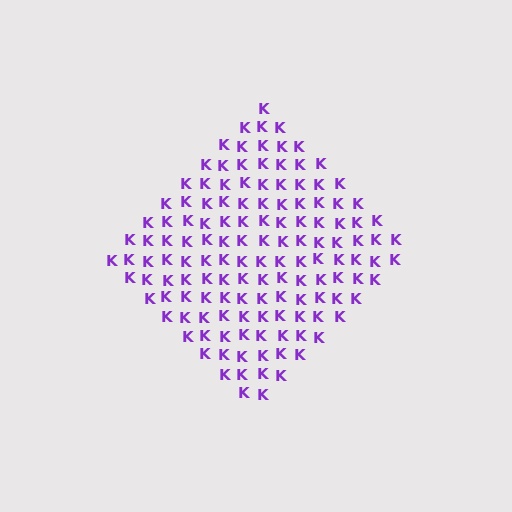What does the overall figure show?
The overall figure shows a diamond.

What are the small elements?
The small elements are letter K's.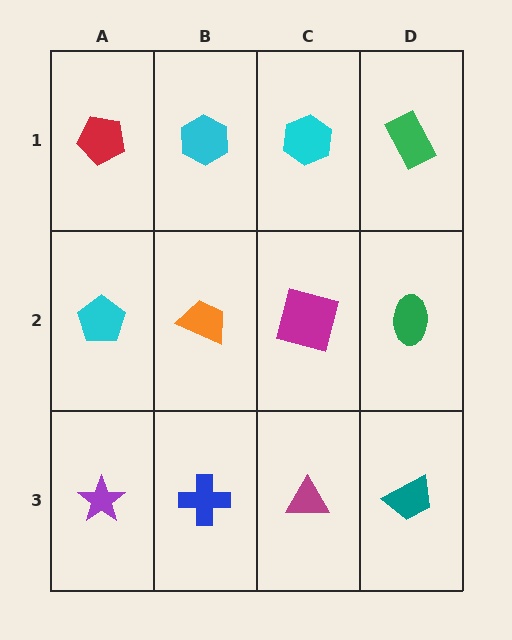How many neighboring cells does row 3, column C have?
3.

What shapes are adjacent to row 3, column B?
An orange trapezoid (row 2, column B), a purple star (row 3, column A), a magenta triangle (row 3, column C).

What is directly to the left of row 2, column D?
A magenta square.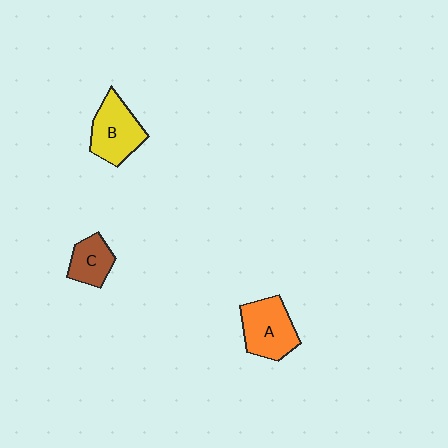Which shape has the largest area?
Shape A (orange).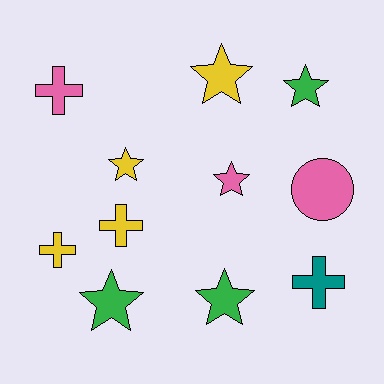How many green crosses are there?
There are no green crosses.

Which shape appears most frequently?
Star, with 6 objects.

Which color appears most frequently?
Yellow, with 4 objects.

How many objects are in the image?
There are 11 objects.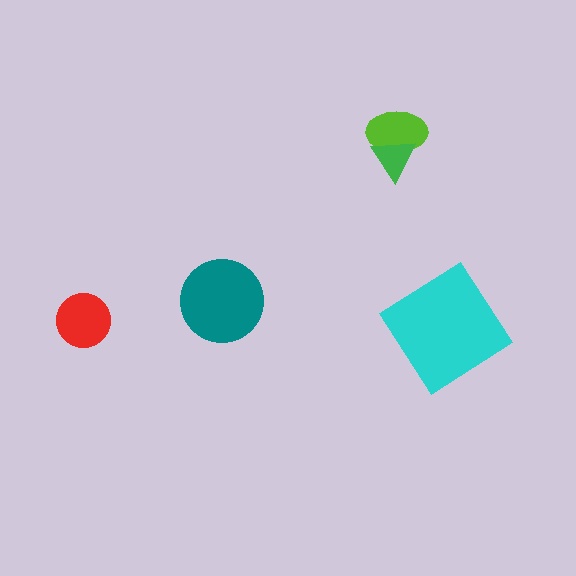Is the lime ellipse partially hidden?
Yes, it is partially covered by another shape.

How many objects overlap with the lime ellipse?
1 object overlaps with the lime ellipse.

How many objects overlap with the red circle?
0 objects overlap with the red circle.